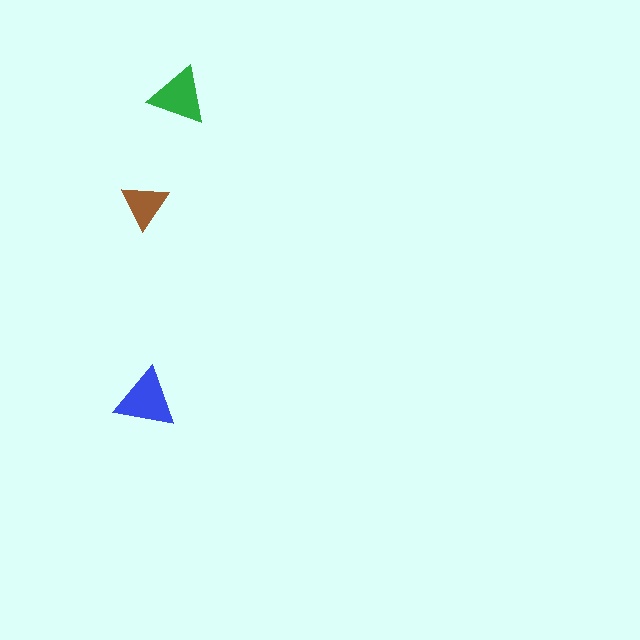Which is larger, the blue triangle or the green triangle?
The blue one.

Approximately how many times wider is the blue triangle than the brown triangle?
About 1.5 times wider.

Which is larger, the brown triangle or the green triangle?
The green one.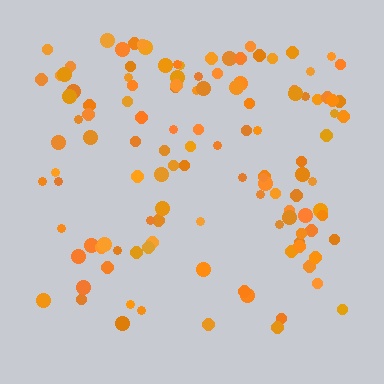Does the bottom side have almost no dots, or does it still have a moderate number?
Still a moderate number, just noticeably fewer than the top.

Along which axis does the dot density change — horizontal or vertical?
Vertical.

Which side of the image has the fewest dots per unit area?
The bottom.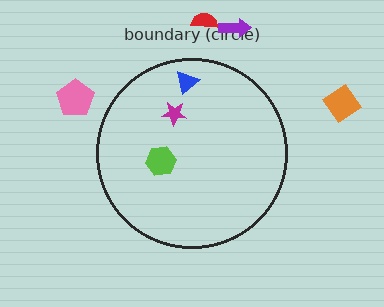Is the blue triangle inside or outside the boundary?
Inside.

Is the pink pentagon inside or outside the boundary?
Outside.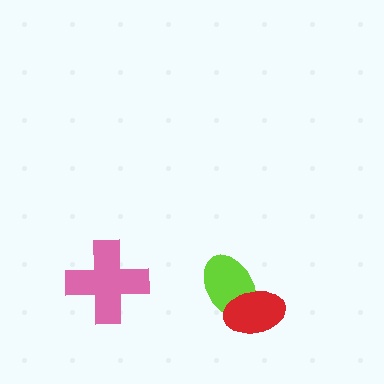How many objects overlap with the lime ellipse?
1 object overlaps with the lime ellipse.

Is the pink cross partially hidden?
No, no other shape covers it.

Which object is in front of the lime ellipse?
The red ellipse is in front of the lime ellipse.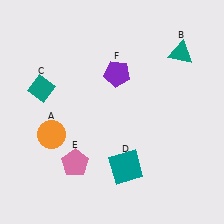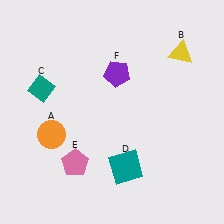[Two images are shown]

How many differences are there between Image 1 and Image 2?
There is 1 difference between the two images.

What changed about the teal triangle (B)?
In Image 1, B is teal. In Image 2, it changed to yellow.